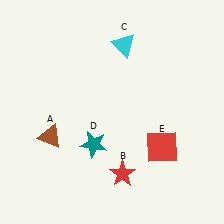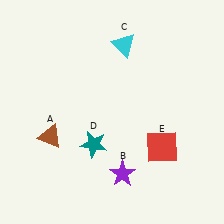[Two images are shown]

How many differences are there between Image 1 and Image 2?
There is 1 difference between the two images.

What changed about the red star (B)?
In Image 1, B is red. In Image 2, it changed to purple.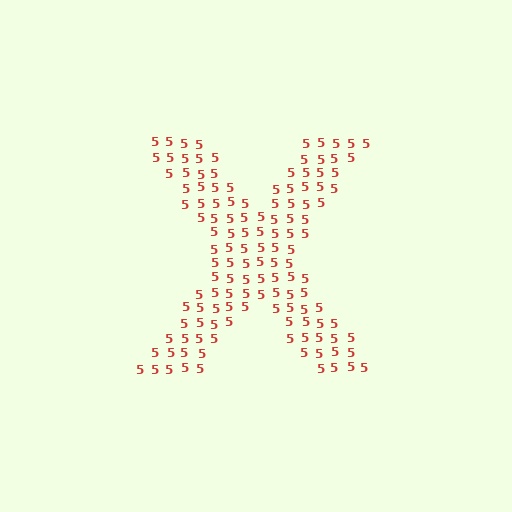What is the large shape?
The large shape is the letter X.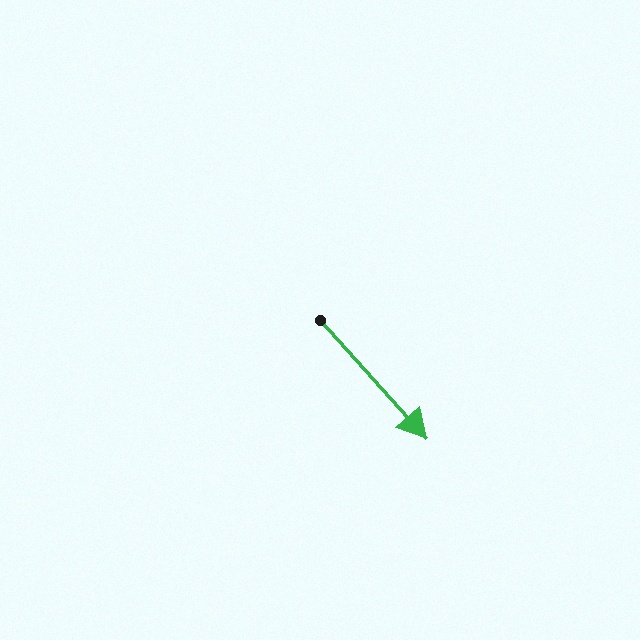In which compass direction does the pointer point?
Southeast.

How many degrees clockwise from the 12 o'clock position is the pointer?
Approximately 138 degrees.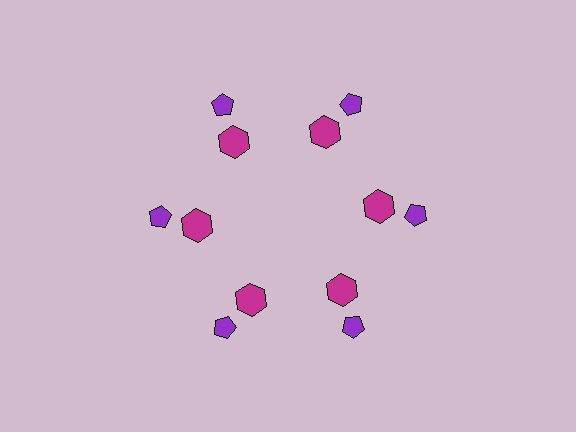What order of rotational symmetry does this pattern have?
This pattern has 6-fold rotational symmetry.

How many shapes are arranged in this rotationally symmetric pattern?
There are 12 shapes, arranged in 6 groups of 2.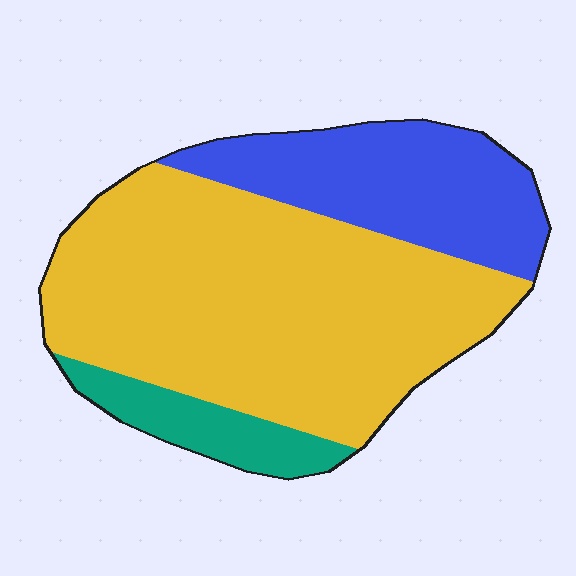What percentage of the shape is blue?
Blue covers around 25% of the shape.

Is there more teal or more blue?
Blue.